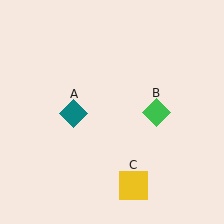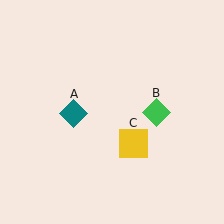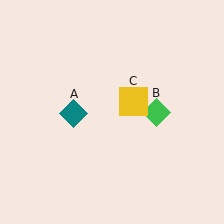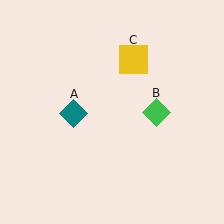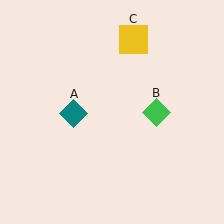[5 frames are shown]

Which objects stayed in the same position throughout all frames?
Teal diamond (object A) and green diamond (object B) remained stationary.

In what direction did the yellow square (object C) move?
The yellow square (object C) moved up.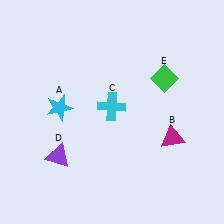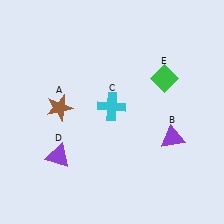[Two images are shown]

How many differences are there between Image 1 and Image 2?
There are 2 differences between the two images.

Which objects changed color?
A changed from cyan to brown. B changed from magenta to purple.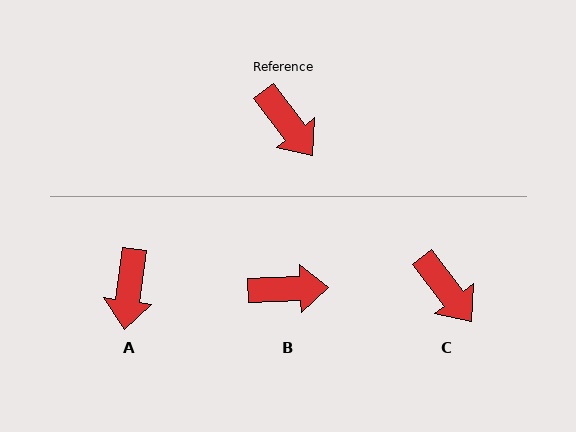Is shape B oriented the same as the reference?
No, it is off by about 55 degrees.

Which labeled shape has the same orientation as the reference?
C.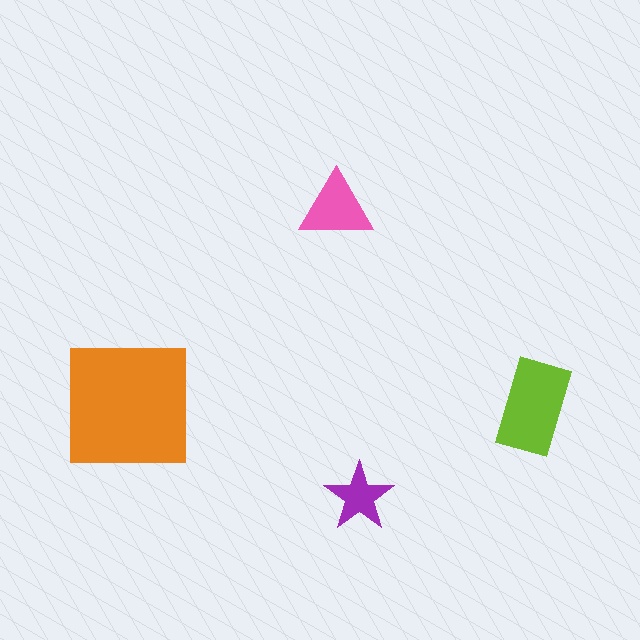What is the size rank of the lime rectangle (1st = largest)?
2nd.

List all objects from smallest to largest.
The purple star, the pink triangle, the lime rectangle, the orange square.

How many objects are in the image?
There are 4 objects in the image.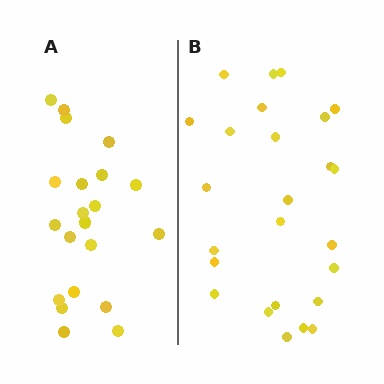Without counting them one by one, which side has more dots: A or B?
Region B (the right region) has more dots.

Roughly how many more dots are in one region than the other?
Region B has about 4 more dots than region A.